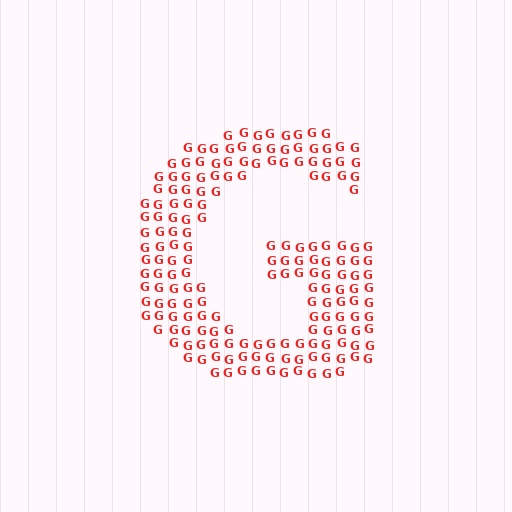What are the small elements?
The small elements are letter G's.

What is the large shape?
The large shape is the letter G.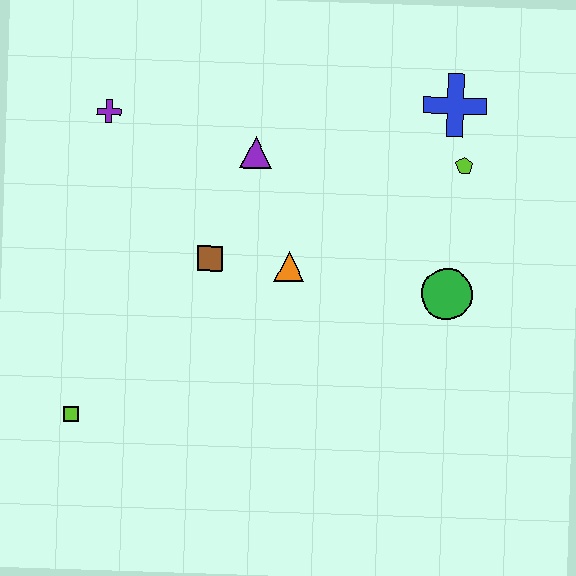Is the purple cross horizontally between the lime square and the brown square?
Yes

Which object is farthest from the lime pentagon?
The lime square is farthest from the lime pentagon.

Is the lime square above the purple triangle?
No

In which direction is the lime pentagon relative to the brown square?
The lime pentagon is to the right of the brown square.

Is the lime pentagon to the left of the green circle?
No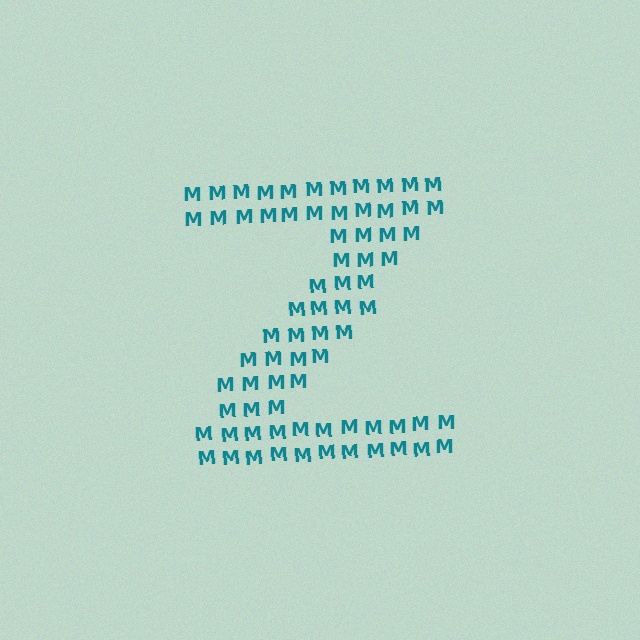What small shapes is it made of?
It is made of small letter M's.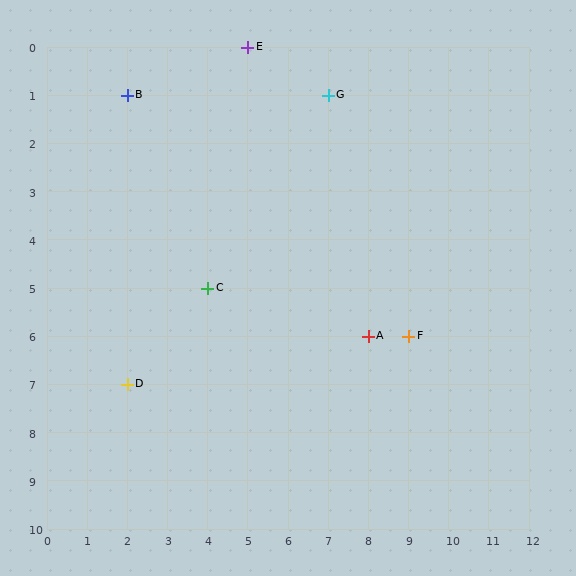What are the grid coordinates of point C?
Point C is at grid coordinates (4, 5).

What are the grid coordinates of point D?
Point D is at grid coordinates (2, 7).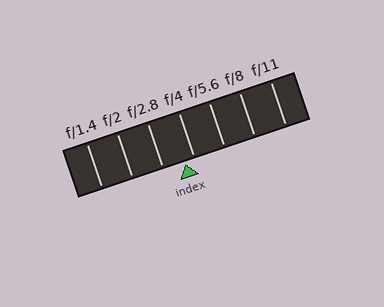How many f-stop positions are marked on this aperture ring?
There are 7 f-stop positions marked.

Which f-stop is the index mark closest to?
The index mark is closest to f/4.